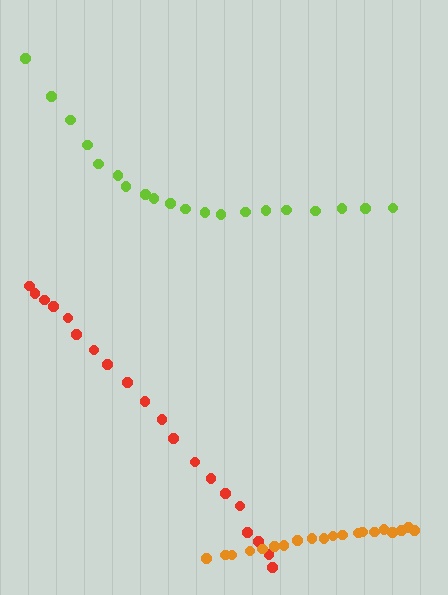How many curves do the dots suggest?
There are 3 distinct paths.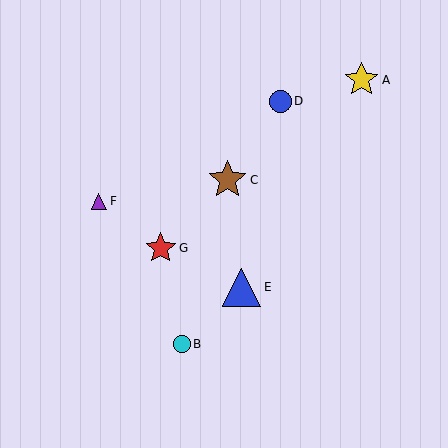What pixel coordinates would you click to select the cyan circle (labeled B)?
Click at (182, 344) to select the cyan circle B.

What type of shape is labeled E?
Shape E is a blue triangle.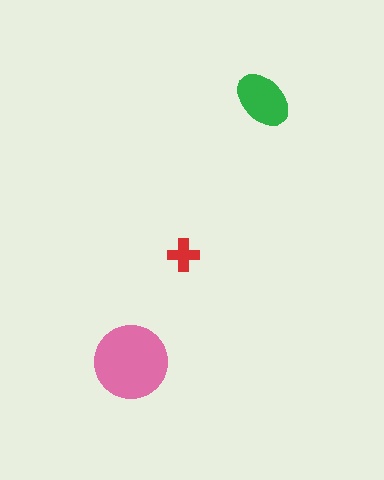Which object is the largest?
The pink circle.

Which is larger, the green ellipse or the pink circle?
The pink circle.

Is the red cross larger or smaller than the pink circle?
Smaller.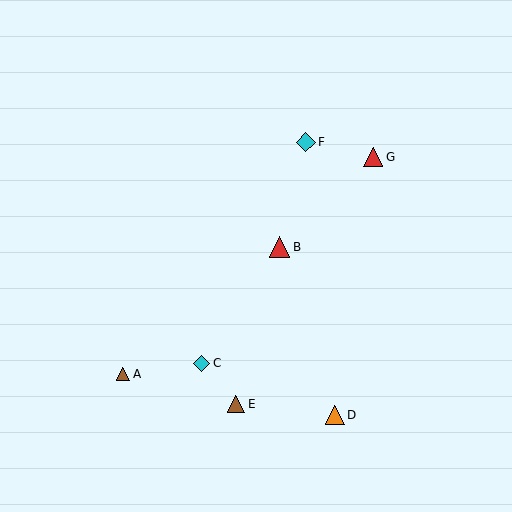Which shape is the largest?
The red triangle (labeled B) is the largest.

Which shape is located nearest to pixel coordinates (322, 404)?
The orange triangle (labeled D) at (335, 415) is nearest to that location.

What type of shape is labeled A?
Shape A is a brown triangle.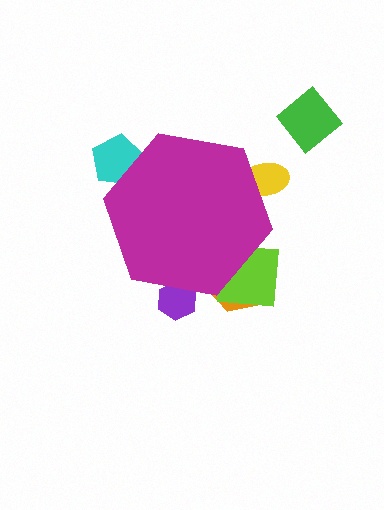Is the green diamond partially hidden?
No, the green diamond is fully visible.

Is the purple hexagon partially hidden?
Yes, the purple hexagon is partially hidden behind the magenta hexagon.